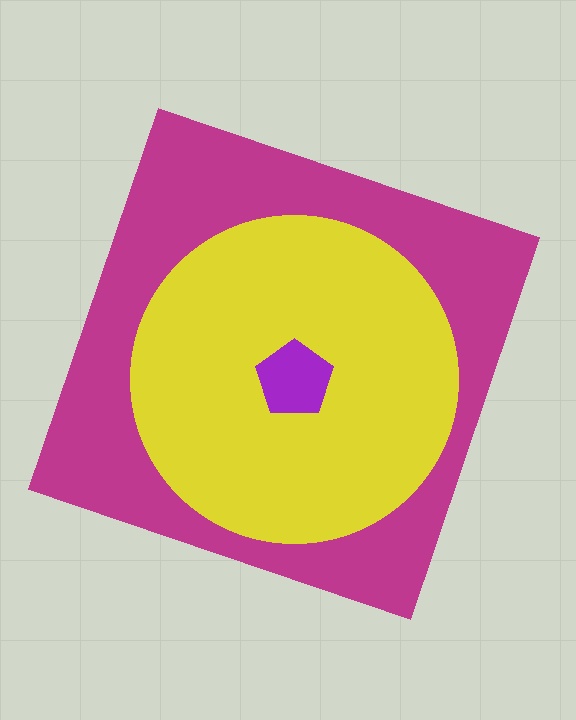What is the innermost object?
The purple pentagon.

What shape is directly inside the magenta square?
The yellow circle.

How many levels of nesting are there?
3.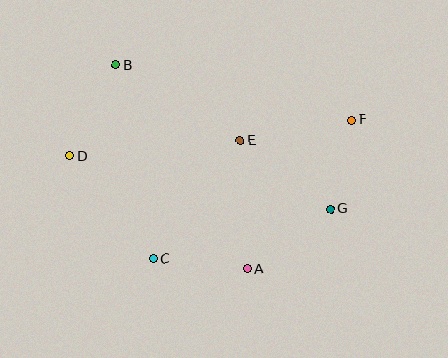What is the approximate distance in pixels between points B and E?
The distance between B and E is approximately 146 pixels.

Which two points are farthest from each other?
Points D and F are farthest from each other.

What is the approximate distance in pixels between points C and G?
The distance between C and G is approximately 184 pixels.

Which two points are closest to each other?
Points F and G are closest to each other.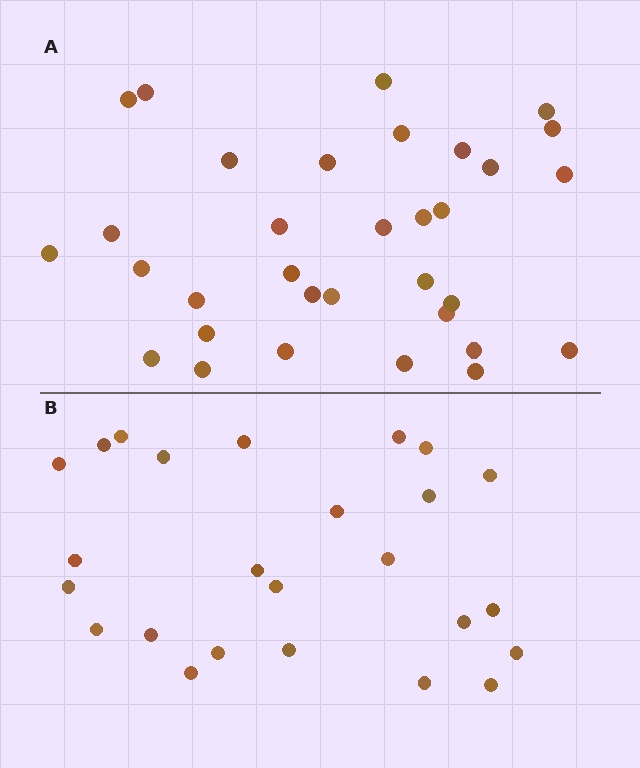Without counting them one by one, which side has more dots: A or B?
Region A (the top region) has more dots.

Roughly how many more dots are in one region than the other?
Region A has roughly 8 or so more dots than region B.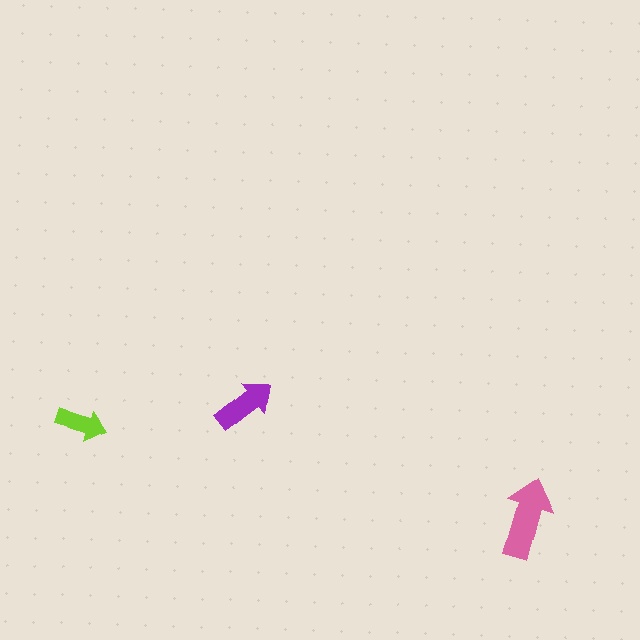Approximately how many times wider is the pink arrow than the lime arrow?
About 1.5 times wider.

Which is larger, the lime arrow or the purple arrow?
The purple one.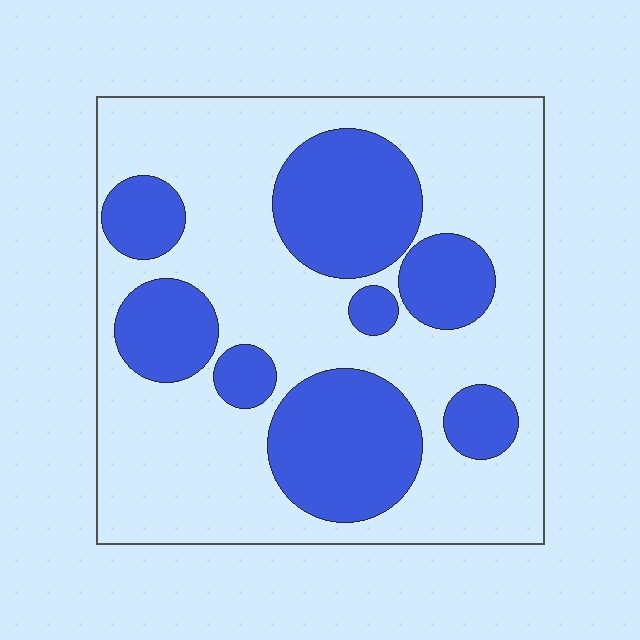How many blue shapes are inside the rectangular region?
8.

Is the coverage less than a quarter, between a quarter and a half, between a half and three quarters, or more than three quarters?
Between a quarter and a half.